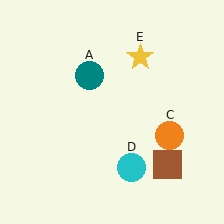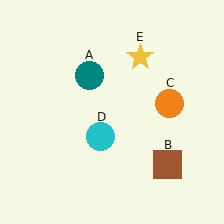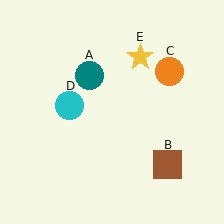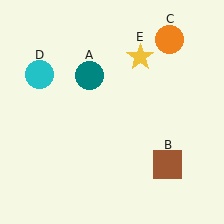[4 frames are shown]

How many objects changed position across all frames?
2 objects changed position: orange circle (object C), cyan circle (object D).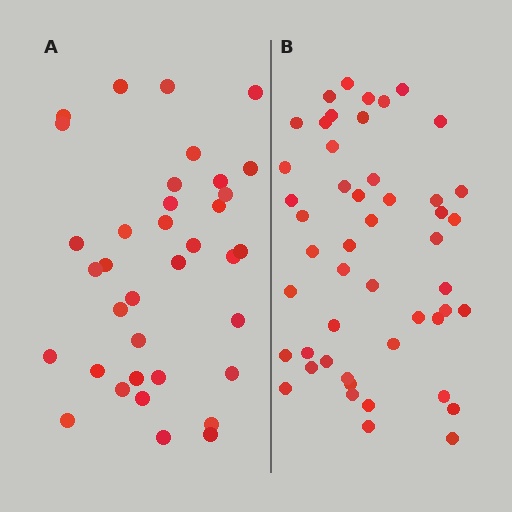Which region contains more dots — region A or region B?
Region B (the right region) has more dots.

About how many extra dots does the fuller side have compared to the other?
Region B has approximately 15 more dots than region A.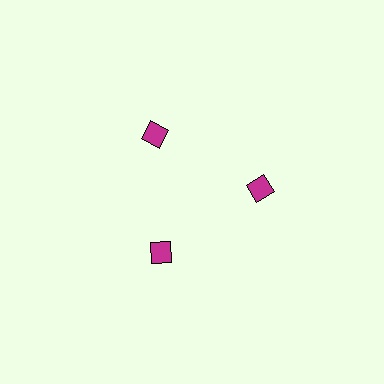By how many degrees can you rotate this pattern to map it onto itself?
The pattern maps onto itself every 120 degrees of rotation.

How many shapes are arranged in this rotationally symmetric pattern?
There are 3 shapes, arranged in 3 groups of 1.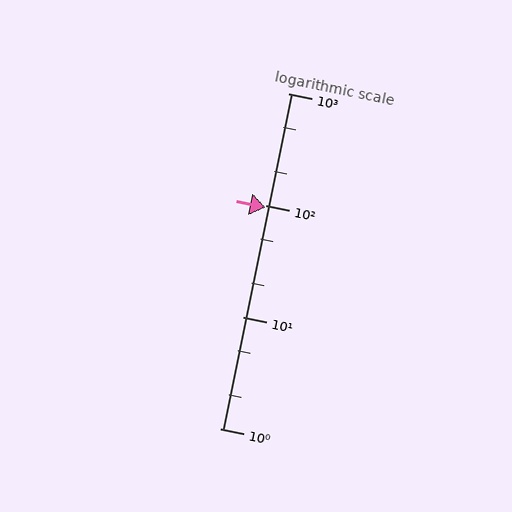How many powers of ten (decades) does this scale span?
The scale spans 3 decades, from 1 to 1000.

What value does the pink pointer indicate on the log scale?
The pointer indicates approximately 96.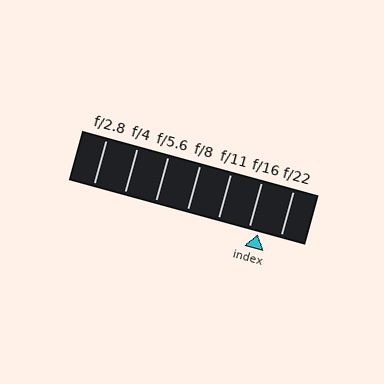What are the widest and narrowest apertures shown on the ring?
The widest aperture shown is f/2.8 and the narrowest is f/22.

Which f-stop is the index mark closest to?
The index mark is closest to f/16.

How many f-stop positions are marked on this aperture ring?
There are 7 f-stop positions marked.